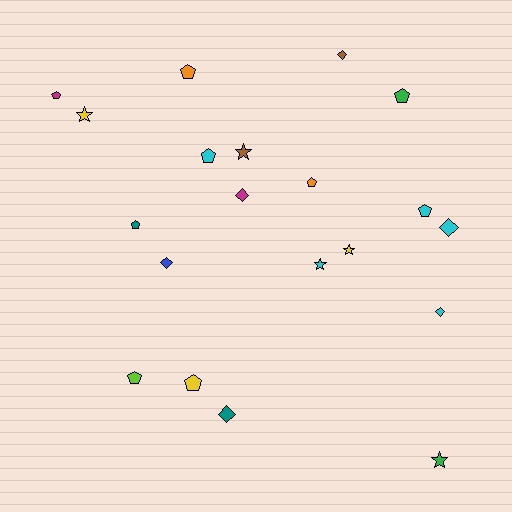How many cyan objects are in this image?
There are 5 cyan objects.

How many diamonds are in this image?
There are 6 diamonds.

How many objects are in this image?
There are 20 objects.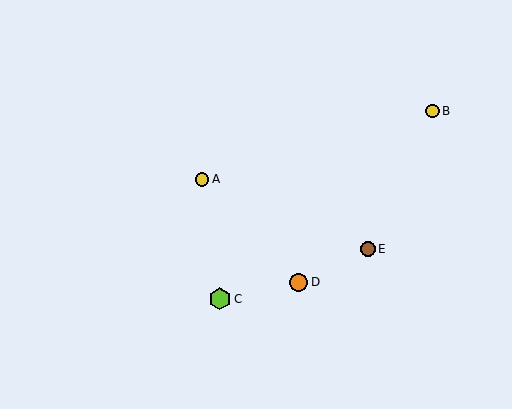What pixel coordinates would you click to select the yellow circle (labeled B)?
Click at (433, 111) to select the yellow circle B.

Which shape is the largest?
The lime hexagon (labeled C) is the largest.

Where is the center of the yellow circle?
The center of the yellow circle is at (202, 179).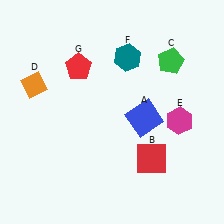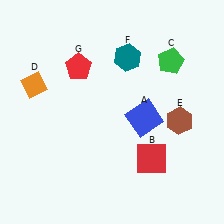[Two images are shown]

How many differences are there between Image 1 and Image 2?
There is 1 difference between the two images.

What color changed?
The hexagon (E) changed from magenta in Image 1 to brown in Image 2.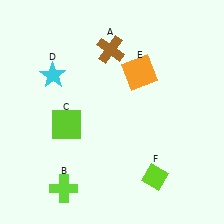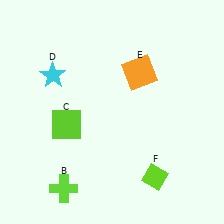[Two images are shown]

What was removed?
The brown cross (A) was removed in Image 2.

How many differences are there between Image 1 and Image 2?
There is 1 difference between the two images.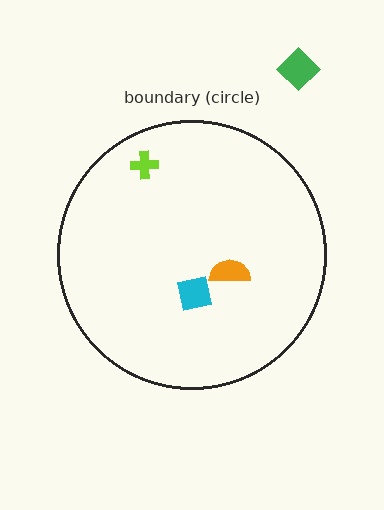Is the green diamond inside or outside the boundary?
Outside.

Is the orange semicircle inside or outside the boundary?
Inside.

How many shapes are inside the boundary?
3 inside, 1 outside.